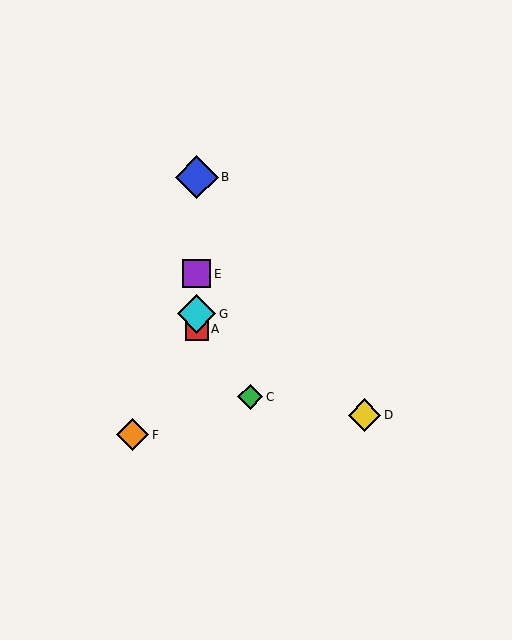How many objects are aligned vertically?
4 objects (A, B, E, G) are aligned vertically.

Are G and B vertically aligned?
Yes, both are at x≈197.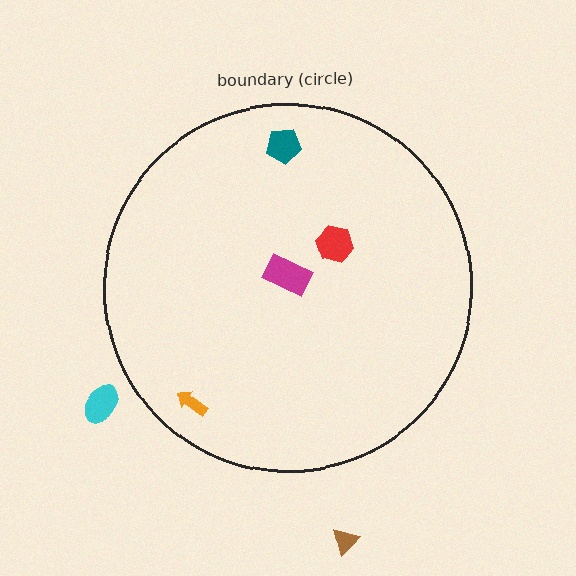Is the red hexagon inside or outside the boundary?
Inside.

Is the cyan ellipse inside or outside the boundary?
Outside.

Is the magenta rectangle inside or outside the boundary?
Inside.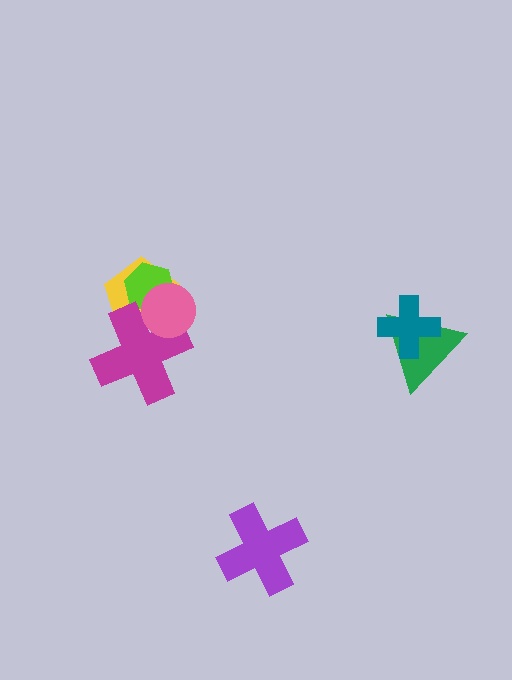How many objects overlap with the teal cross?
1 object overlaps with the teal cross.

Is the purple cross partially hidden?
No, no other shape covers it.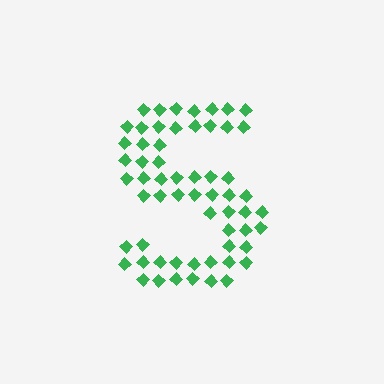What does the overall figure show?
The overall figure shows the letter S.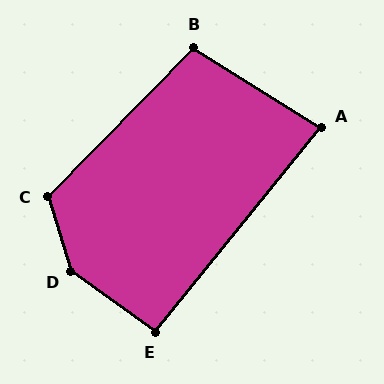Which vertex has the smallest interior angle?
A, at approximately 83 degrees.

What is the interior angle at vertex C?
Approximately 118 degrees (obtuse).